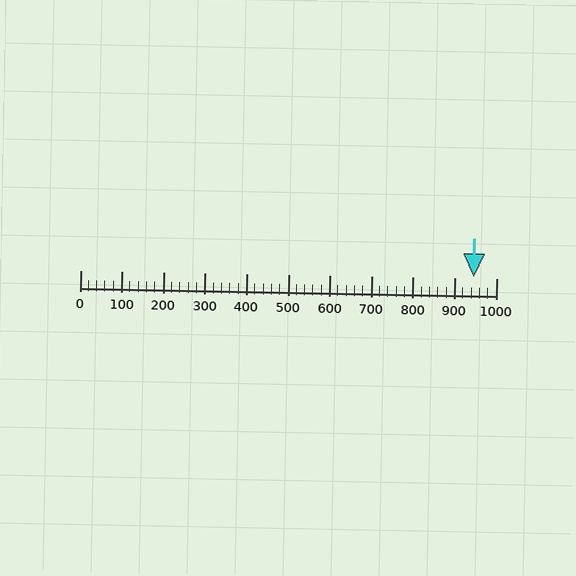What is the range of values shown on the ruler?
The ruler shows values from 0 to 1000.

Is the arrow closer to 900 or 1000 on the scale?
The arrow is closer to 900.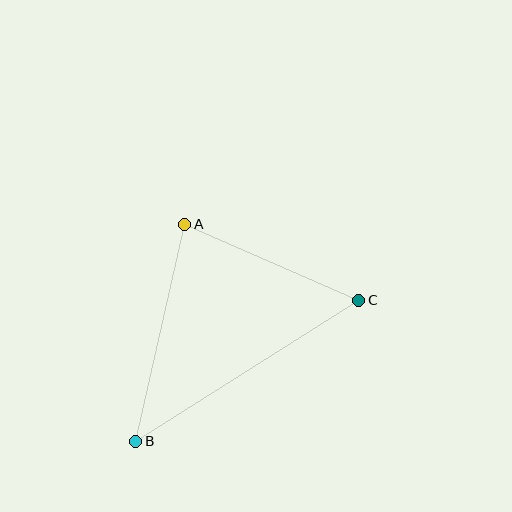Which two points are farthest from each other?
Points B and C are farthest from each other.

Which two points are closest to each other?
Points A and C are closest to each other.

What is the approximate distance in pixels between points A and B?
The distance between A and B is approximately 222 pixels.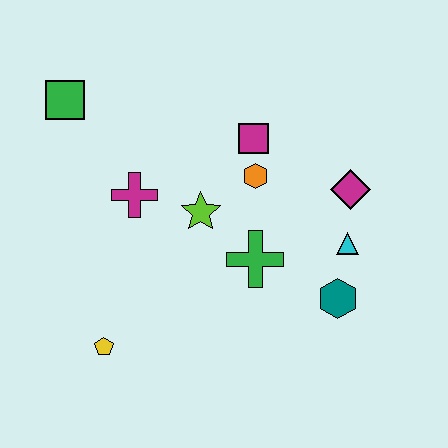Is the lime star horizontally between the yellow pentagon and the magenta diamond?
Yes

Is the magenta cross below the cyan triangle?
No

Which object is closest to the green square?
The magenta cross is closest to the green square.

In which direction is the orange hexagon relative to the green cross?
The orange hexagon is above the green cross.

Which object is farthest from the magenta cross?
The teal hexagon is farthest from the magenta cross.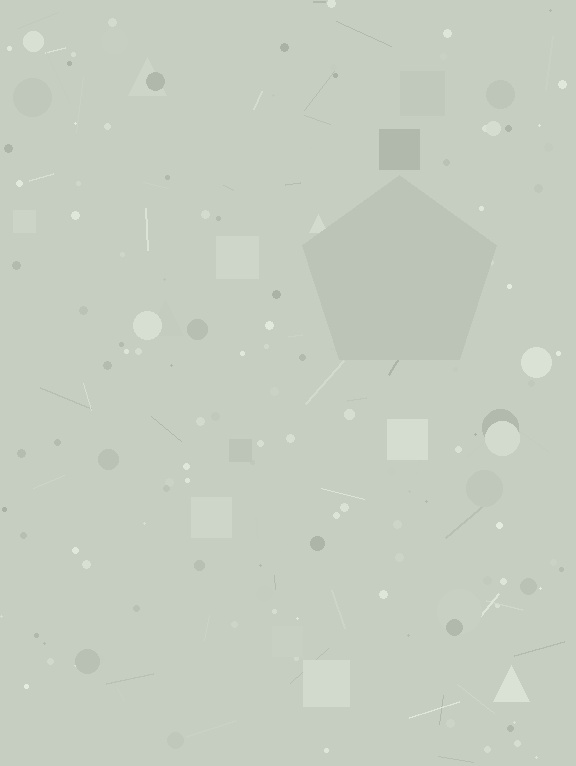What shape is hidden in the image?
A pentagon is hidden in the image.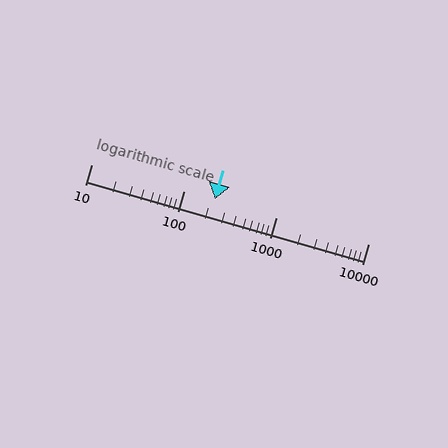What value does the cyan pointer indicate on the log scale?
The pointer indicates approximately 220.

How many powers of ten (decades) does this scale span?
The scale spans 3 decades, from 10 to 10000.